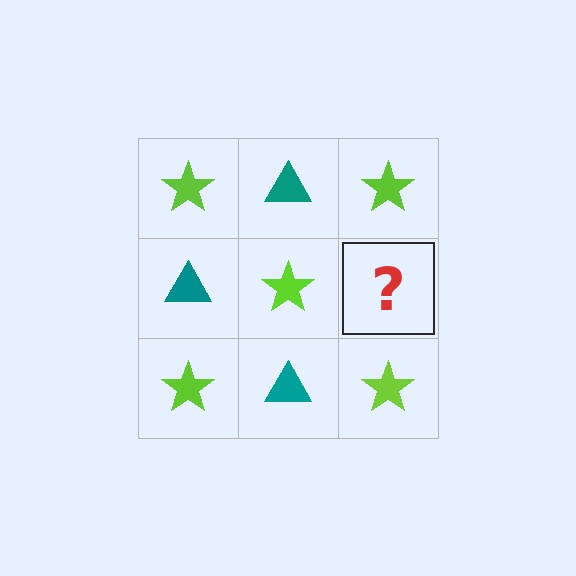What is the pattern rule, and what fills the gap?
The rule is that it alternates lime star and teal triangle in a checkerboard pattern. The gap should be filled with a teal triangle.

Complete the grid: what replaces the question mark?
The question mark should be replaced with a teal triangle.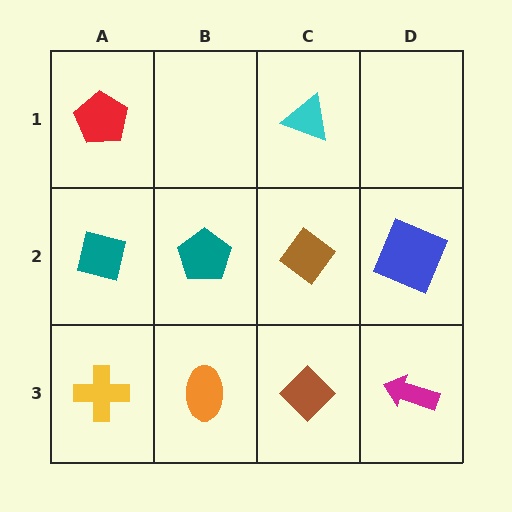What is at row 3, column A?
A yellow cross.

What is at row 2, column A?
A teal square.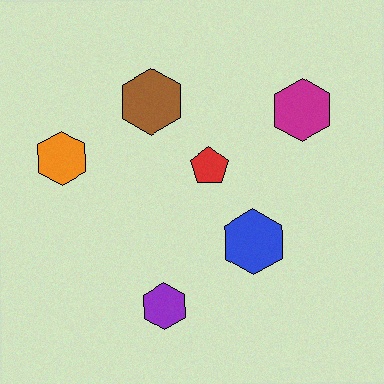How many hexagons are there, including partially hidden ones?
There are 5 hexagons.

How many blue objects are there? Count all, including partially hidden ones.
There is 1 blue object.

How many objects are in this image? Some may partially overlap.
There are 6 objects.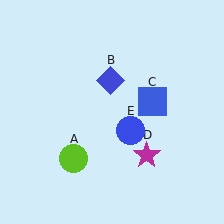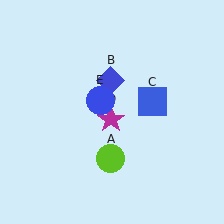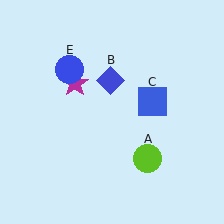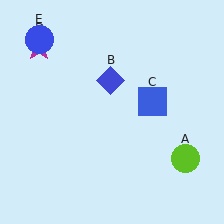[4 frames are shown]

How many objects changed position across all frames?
3 objects changed position: lime circle (object A), magenta star (object D), blue circle (object E).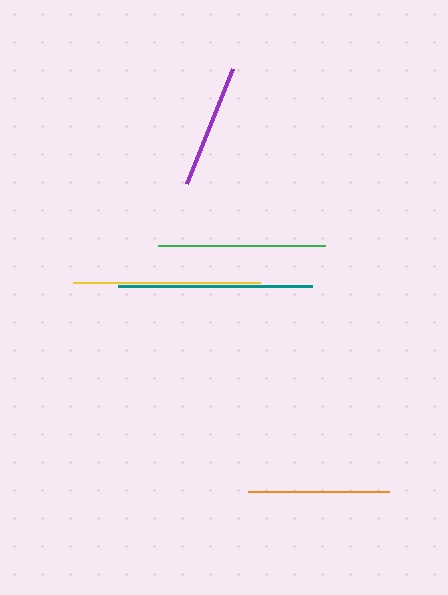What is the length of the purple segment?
The purple segment is approximately 123 pixels long.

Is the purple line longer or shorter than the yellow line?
The yellow line is longer than the purple line.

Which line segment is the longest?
The teal line is the longest at approximately 194 pixels.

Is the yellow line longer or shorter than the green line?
The yellow line is longer than the green line.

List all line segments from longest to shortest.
From longest to shortest: teal, yellow, green, orange, purple.